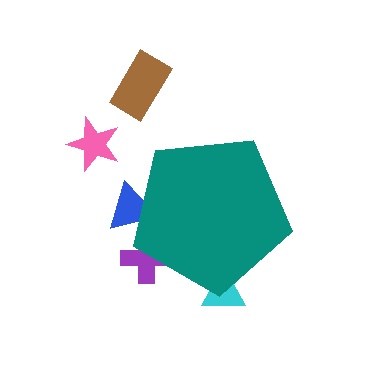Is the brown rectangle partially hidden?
No, the brown rectangle is fully visible.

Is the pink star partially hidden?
No, the pink star is fully visible.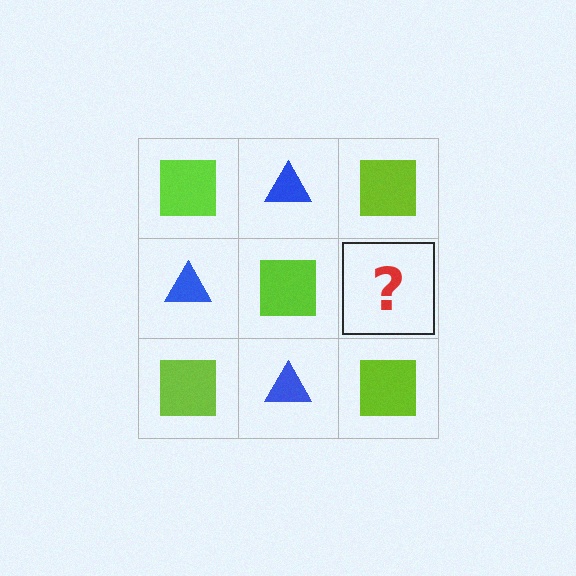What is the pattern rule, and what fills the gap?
The rule is that it alternates lime square and blue triangle in a checkerboard pattern. The gap should be filled with a blue triangle.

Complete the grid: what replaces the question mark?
The question mark should be replaced with a blue triangle.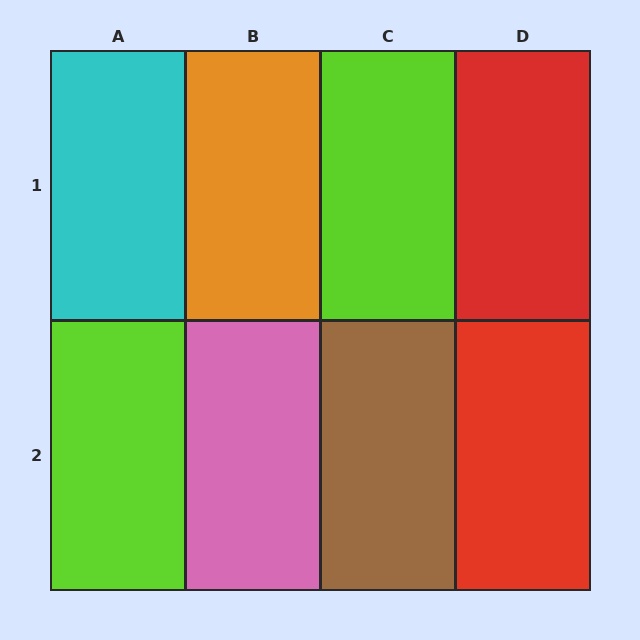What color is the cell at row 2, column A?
Lime.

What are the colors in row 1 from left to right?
Cyan, orange, lime, red.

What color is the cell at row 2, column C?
Brown.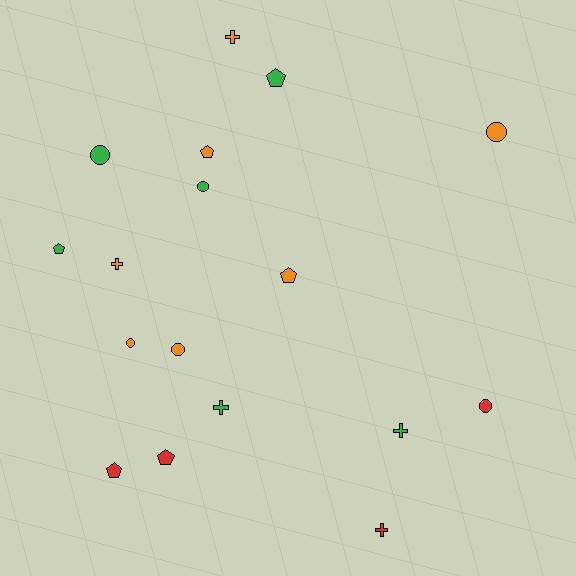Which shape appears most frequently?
Circle, with 6 objects.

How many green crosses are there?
There are 2 green crosses.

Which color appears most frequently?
Orange, with 7 objects.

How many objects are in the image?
There are 17 objects.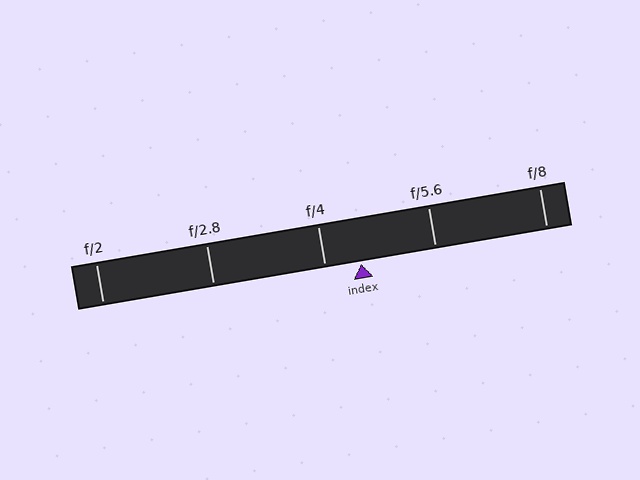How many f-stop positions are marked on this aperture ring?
There are 5 f-stop positions marked.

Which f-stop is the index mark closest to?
The index mark is closest to f/4.